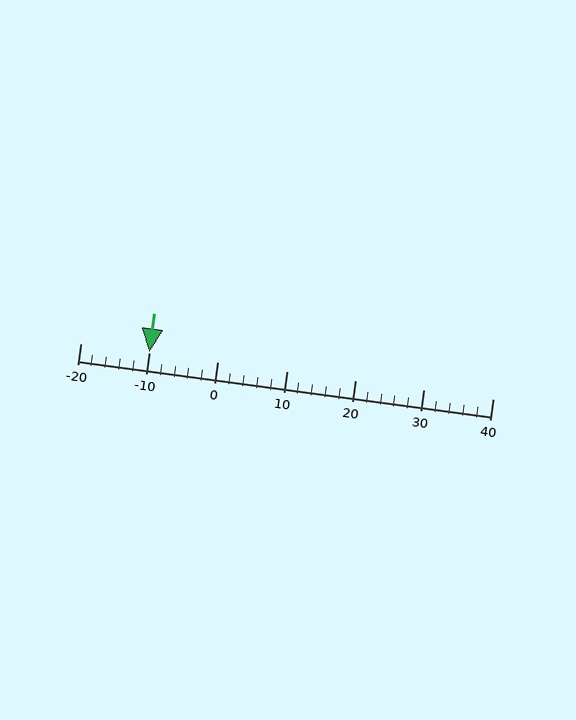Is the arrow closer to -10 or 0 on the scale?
The arrow is closer to -10.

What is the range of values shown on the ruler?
The ruler shows values from -20 to 40.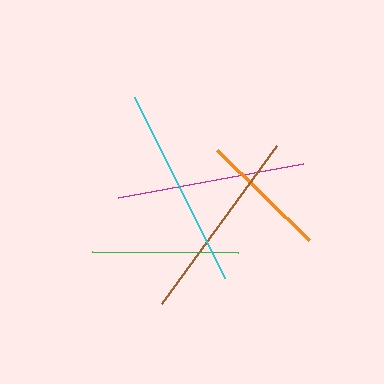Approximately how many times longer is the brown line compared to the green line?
The brown line is approximately 1.3 times the length of the green line.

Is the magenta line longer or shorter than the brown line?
The brown line is longer than the magenta line.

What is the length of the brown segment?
The brown segment is approximately 195 pixels long.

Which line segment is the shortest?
The orange line is the shortest at approximately 129 pixels.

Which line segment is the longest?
The cyan line is the longest at approximately 202 pixels.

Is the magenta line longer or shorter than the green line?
The magenta line is longer than the green line.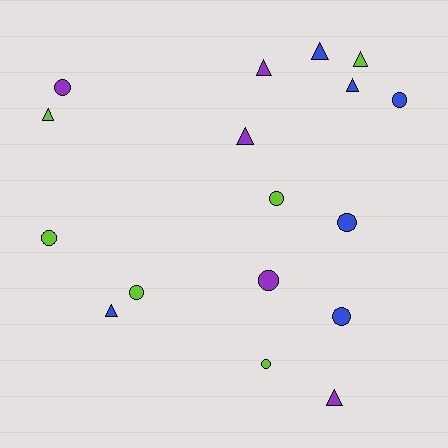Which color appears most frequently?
Blue, with 6 objects.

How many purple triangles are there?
There are 3 purple triangles.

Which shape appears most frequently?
Circle, with 9 objects.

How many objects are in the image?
There are 17 objects.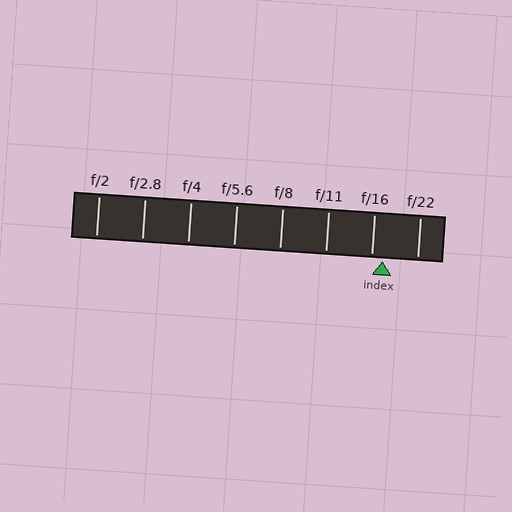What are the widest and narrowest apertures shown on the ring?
The widest aperture shown is f/2 and the narrowest is f/22.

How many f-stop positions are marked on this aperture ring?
There are 8 f-stop positions marked.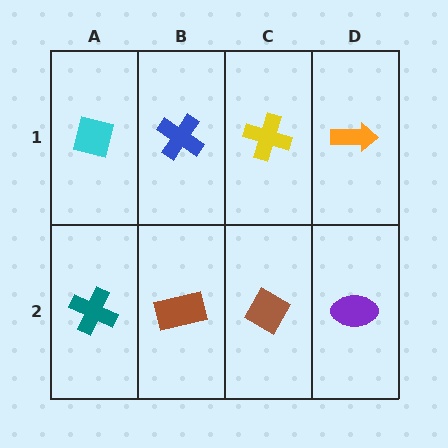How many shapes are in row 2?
4 shapes.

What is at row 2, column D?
A purple ellipse.